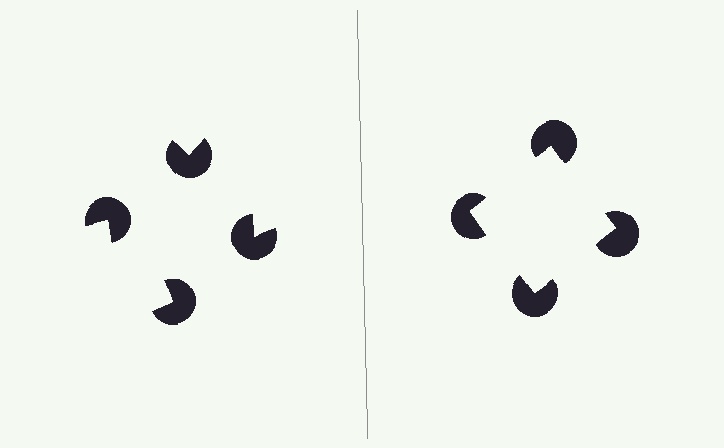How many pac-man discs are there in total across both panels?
8 — 4 on each side.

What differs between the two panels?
The pac-man discs are positioned identically on both sides; only the wedge orientations differ. On the right they align to a square; on the left they are misaligned.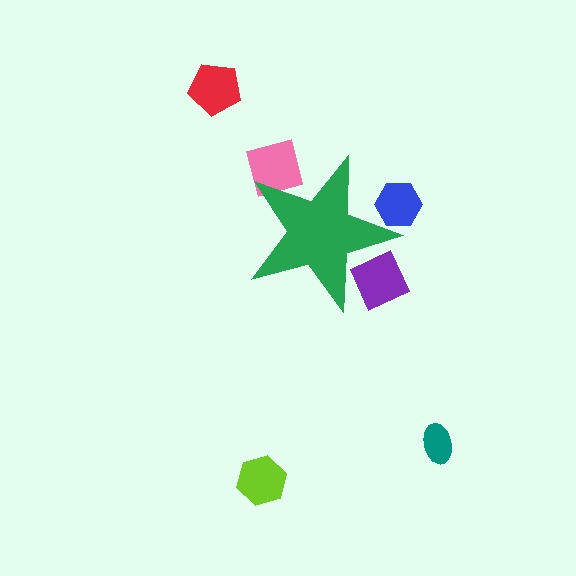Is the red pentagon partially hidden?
No, the red pentagon is fully visible.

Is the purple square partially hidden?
Yes, the purple square is partially hidden behind the green star.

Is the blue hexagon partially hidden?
Yes, the blue hexagon is partially hidden behind the green star.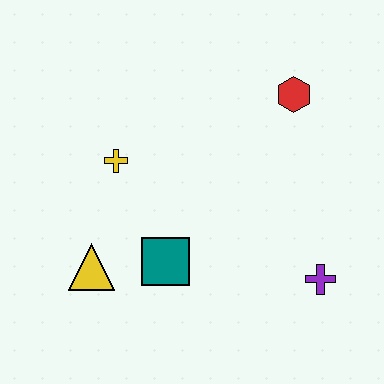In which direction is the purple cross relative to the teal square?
The purple cross is to the right of the teal square.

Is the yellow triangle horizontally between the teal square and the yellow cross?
No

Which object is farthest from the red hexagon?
The yellow triangle is farthest from the red hexagon.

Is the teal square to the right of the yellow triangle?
Yes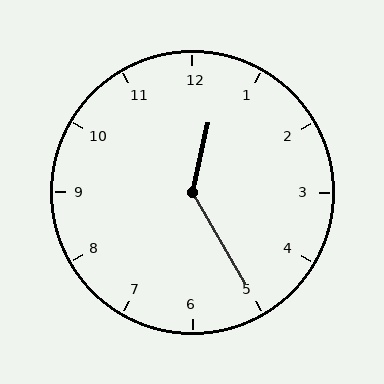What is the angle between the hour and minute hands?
Approximately 138 degrees.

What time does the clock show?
12:25.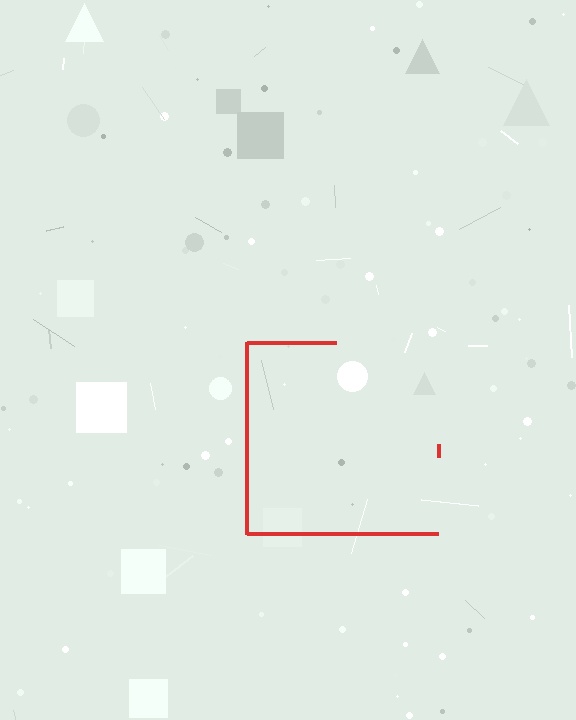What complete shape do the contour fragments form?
The contour fragments form a square.